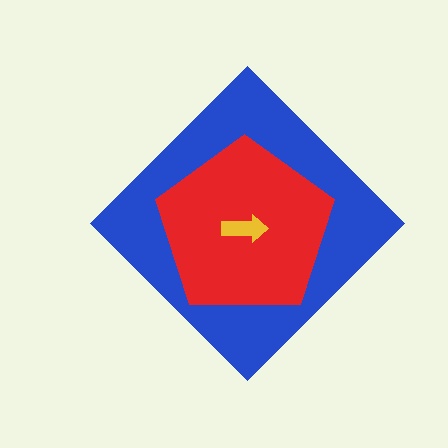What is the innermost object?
The yellow arrow.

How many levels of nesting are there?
3.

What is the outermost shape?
The blue diamond.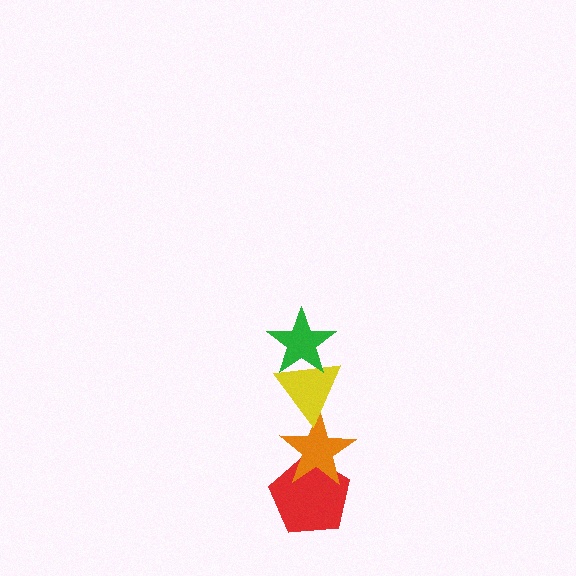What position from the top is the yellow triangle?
The yellow triangle is 2nd from the top.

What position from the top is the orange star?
The orange star is 3rd from the top.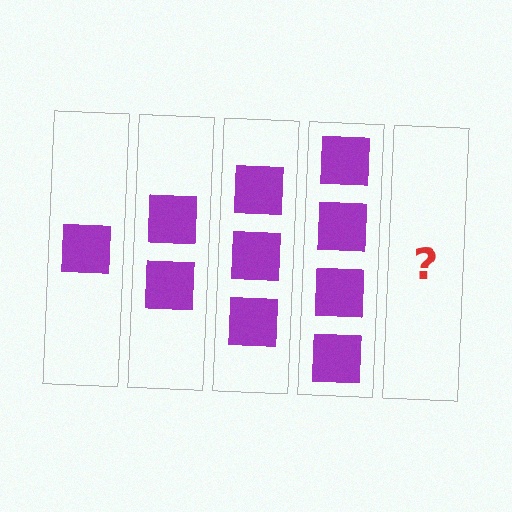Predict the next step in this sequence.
The next step is 5 squares.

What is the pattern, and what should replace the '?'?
The pattern is that each step adds one more square. The '?' should be 5 squares.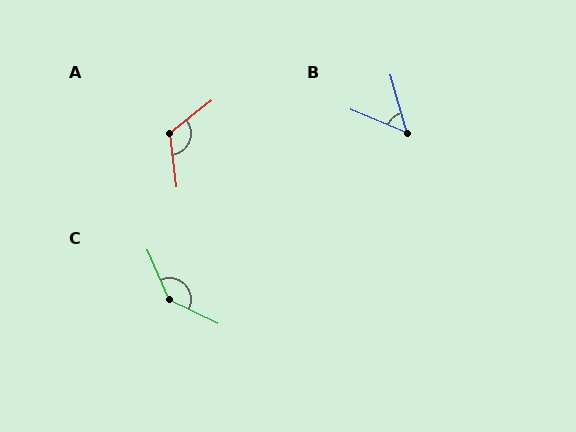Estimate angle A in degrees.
Approximately 122 degrees.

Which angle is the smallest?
B, at approximately 51 degrees.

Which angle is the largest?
C, at approximately 138 degrees.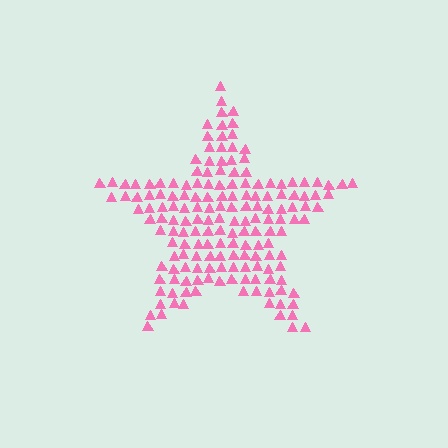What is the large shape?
The large shape is a star.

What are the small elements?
The small elements are triangles.